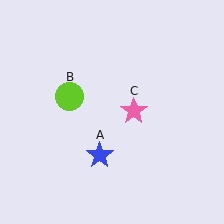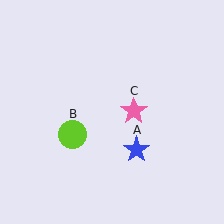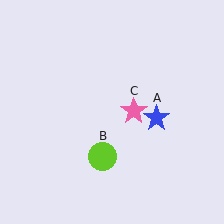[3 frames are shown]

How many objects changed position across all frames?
2 objects changed position: blue star (object A), lime circle (object B).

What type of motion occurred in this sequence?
The blue star (object A), lime circle (object B) rotated counterclockwise around the center of the scene.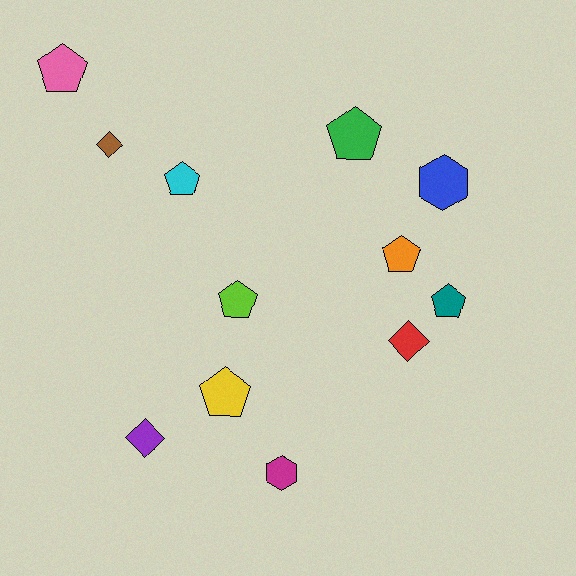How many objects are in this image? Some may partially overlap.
There are 12 objects.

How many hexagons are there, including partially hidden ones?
There are 2 hexagons.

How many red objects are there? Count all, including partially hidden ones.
There is 1 red object.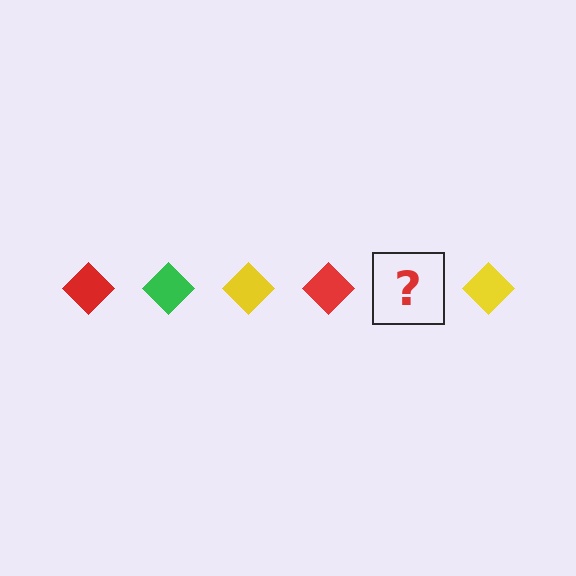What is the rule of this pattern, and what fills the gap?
The rule is that the pattern cycles through red, green, yellow diamonds. The gap should be filled with a green diamond.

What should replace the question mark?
The question mark should be replaced with a green diamond.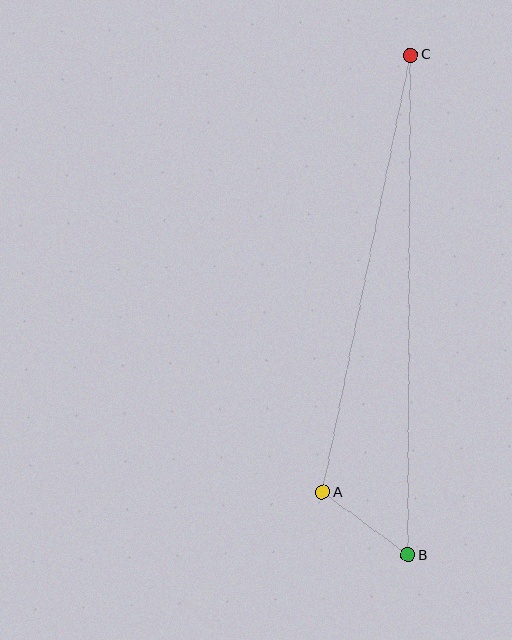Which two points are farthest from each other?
Points B and C are farthest from each other.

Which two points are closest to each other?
Points A and B are closest to each other.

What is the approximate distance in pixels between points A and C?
The distance between A and C is approximately 446 pixels.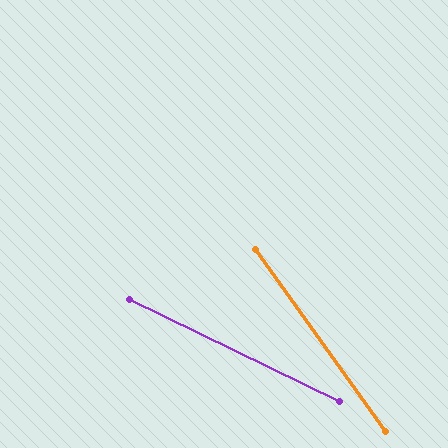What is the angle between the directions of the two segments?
Approximately 29 degrees.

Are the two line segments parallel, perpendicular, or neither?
Neither parallel nor perpendicular — they differ by about 29°.